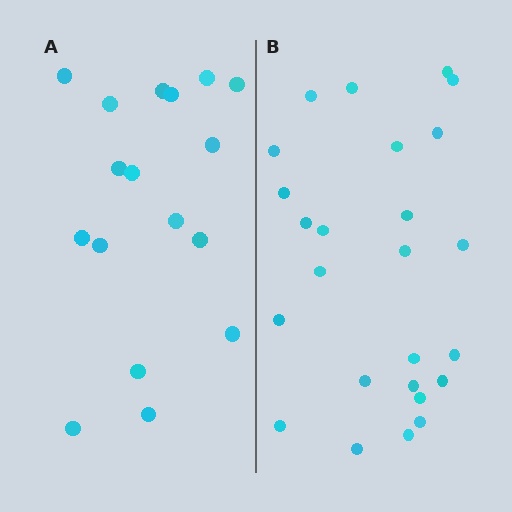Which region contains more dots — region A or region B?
Region B (the right region) has more dots.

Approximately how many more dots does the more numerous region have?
Region B has roughly 8 or so more dots than region A.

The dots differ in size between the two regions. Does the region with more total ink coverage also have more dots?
No. Region A has more total ink coverage because its dots are larger, but region B actually contains more individual dots. Total area can be misleading — the number of items is what matters here.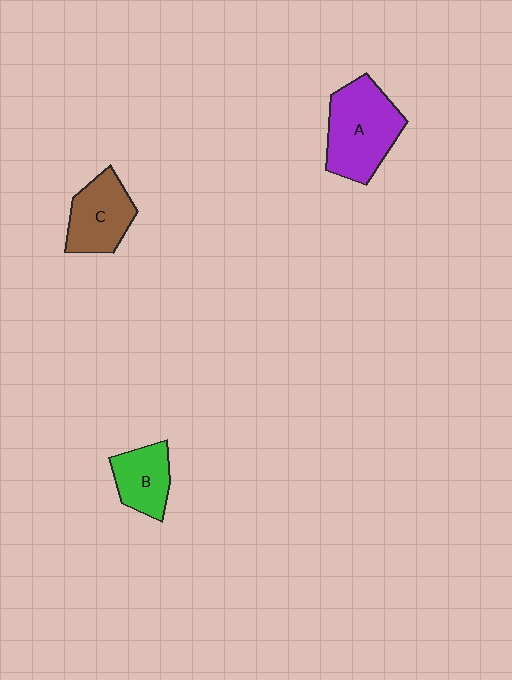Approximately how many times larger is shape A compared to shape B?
Approximately 1.7 times.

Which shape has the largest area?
Shape A (purple).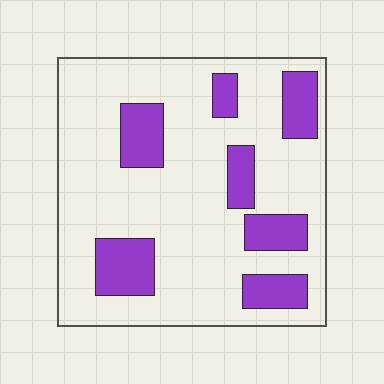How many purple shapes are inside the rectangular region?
7.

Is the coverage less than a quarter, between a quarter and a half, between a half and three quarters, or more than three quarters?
Less than a quarter.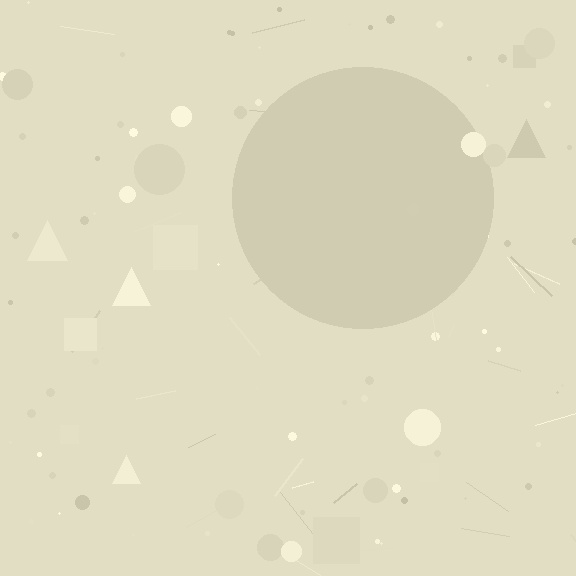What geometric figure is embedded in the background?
A circle is embedded in the background.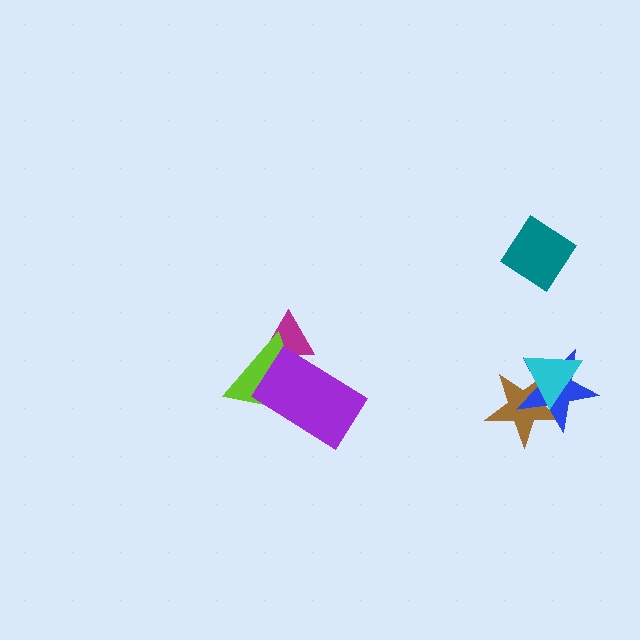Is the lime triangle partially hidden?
Yes, it is partially covered by another shape.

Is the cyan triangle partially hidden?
No, no other shape covers it.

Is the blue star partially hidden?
Yes, it is partially covered by another shape.